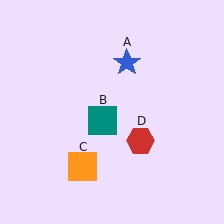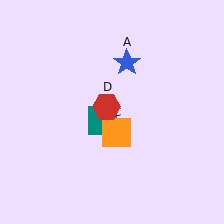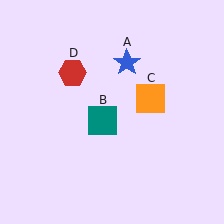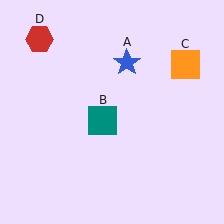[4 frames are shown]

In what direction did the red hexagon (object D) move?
The red hexagon (object D) moved up and to the left.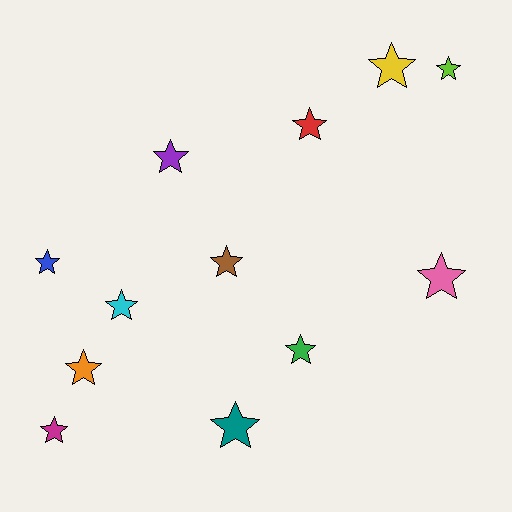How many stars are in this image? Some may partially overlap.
There are 12 stars.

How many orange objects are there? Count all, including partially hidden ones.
There is 1 orange object.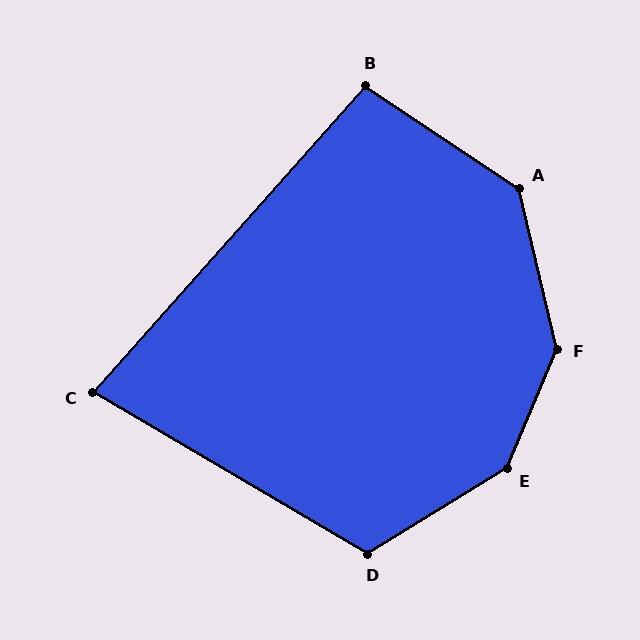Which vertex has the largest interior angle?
E, at approximately 144 degrees.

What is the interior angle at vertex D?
Approximately 118 degrees (obtuse).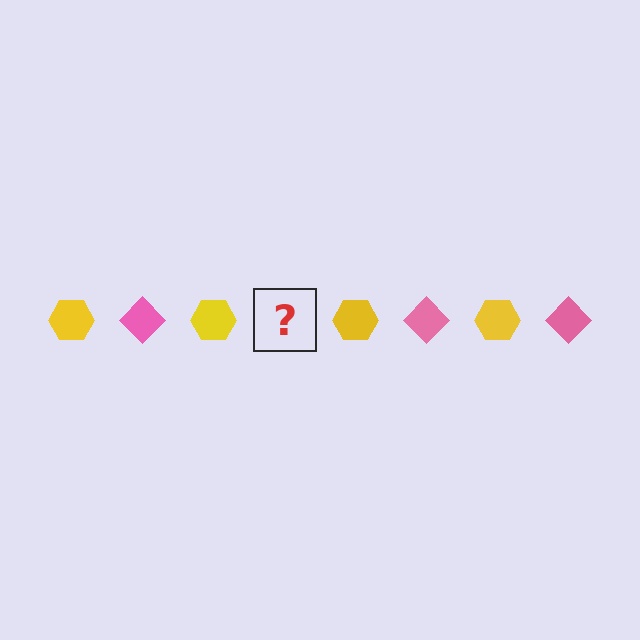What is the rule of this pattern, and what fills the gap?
The rule is that the pattern alternates between yellow hexagon and pink diamond. The gap should be filled with a pink diamond.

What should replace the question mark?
The question mark should be replaced with a pink diamond.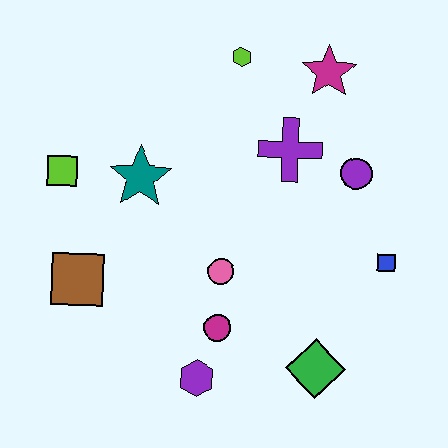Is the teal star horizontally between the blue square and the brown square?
Yes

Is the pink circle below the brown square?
No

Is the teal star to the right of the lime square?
Yes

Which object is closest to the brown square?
The lime square is closest to the brown square.